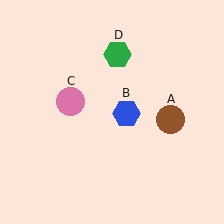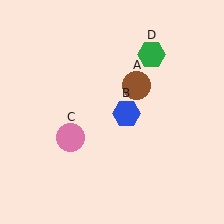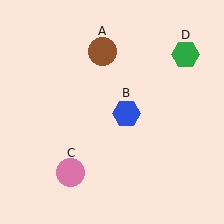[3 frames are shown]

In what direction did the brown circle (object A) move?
The brown circle (object A) moved up and to the left.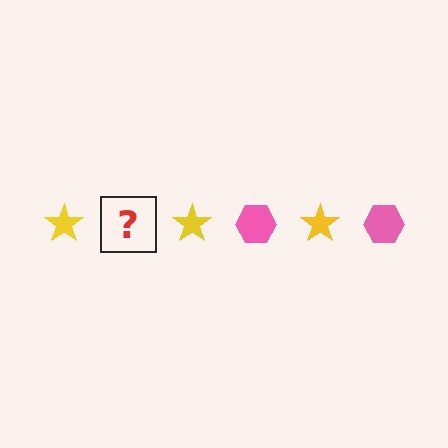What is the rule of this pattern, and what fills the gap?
The rule is that the pattern alternates between yellow star and pink hexagon. The gap should be filled with a pink hexagon.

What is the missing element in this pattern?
The missing element is a pink hexagon.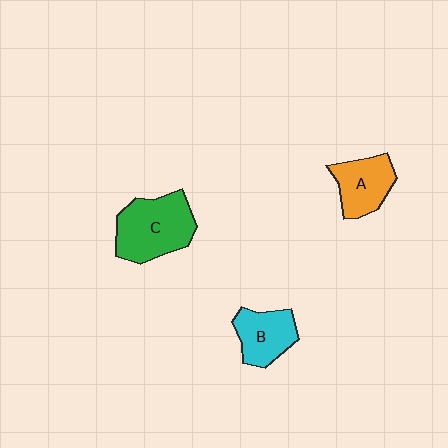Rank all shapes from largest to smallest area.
From largest to smallest: C (green), A (orange), B (cyan).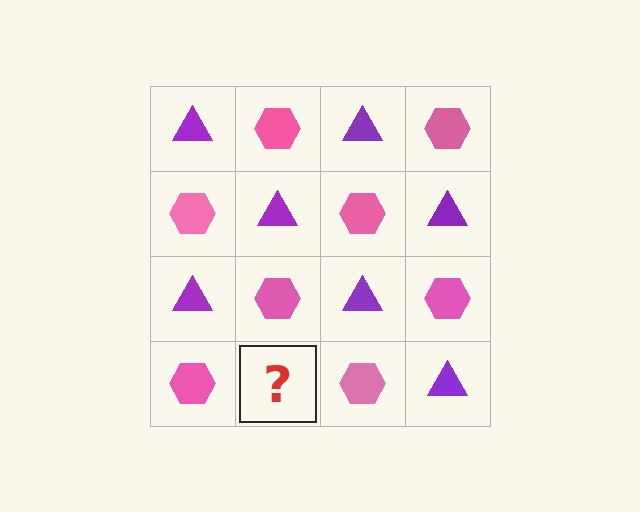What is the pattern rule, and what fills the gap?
The rule is that it alternates purple triangle and pink hexagon in a checkerboard pattern. The gap should be filled with a purple triangle.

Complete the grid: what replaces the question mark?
The question mark should be replaced with a purple triangle.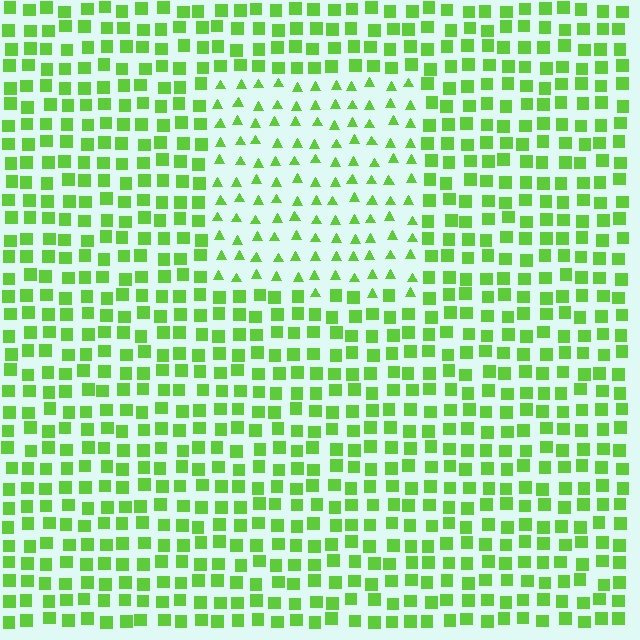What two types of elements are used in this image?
The image uses triangles inside the rectangle region and squares outside it.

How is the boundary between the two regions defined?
The boundary is defined by a change in element shape: triangles inside vs. squares outside. All elements share the same color and spacing.